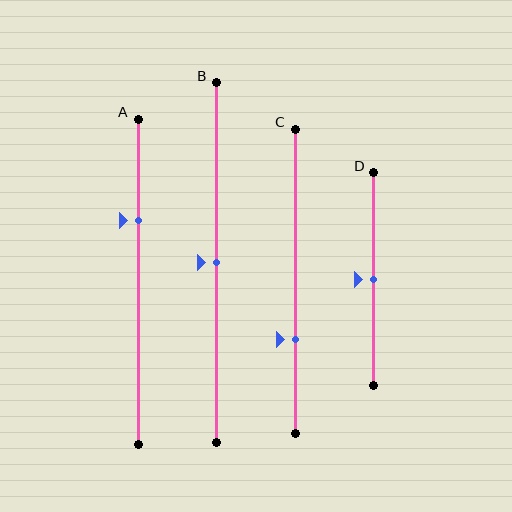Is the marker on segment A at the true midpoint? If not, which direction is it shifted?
No, the marker on segment A is shifted upward by about 19% of the segment length.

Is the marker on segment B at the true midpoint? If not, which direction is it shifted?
Yes, the marker on segment B is at the true midpoint.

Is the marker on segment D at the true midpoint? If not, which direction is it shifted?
Yes, the marker on segment D is at the true midpoint.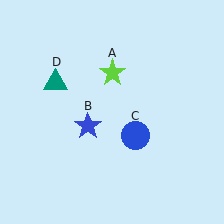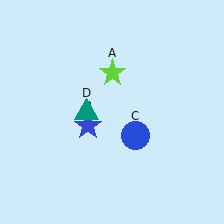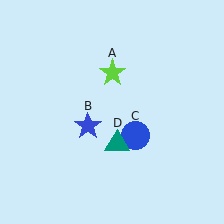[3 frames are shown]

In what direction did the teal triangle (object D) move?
The teal triangle (object D) moved down and to the right.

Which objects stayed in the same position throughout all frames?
Lime star (object A) and blue star (object B) and blue circle (object C) remained stationary.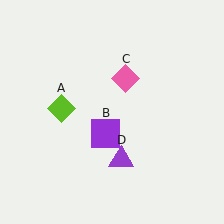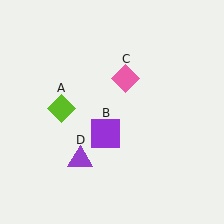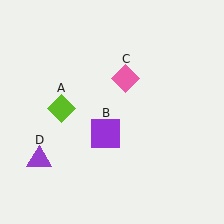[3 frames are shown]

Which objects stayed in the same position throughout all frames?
Lime diamond (object A) and purple square (object B) and pink diamond (object C) remained stationary.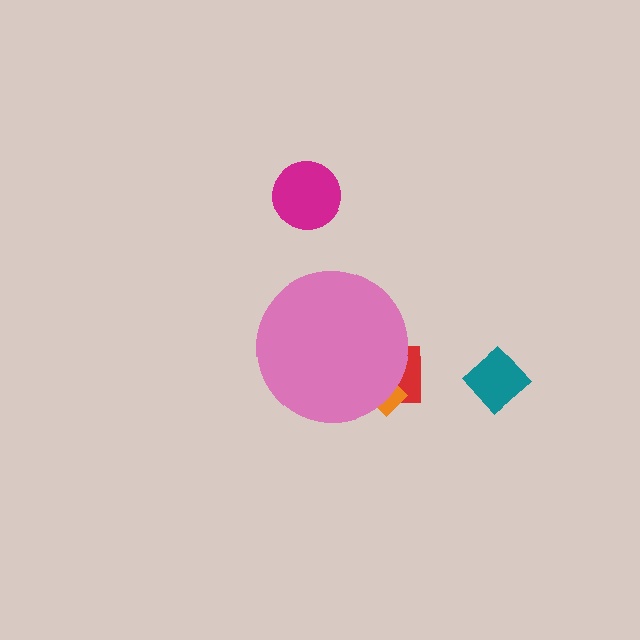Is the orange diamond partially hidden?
Yes, the orange diamond is partially hidden behind the pink circle.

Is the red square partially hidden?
Yes, the red square is partially hidden behind the pink circle.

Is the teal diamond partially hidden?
No, the teal diamond is fully visible.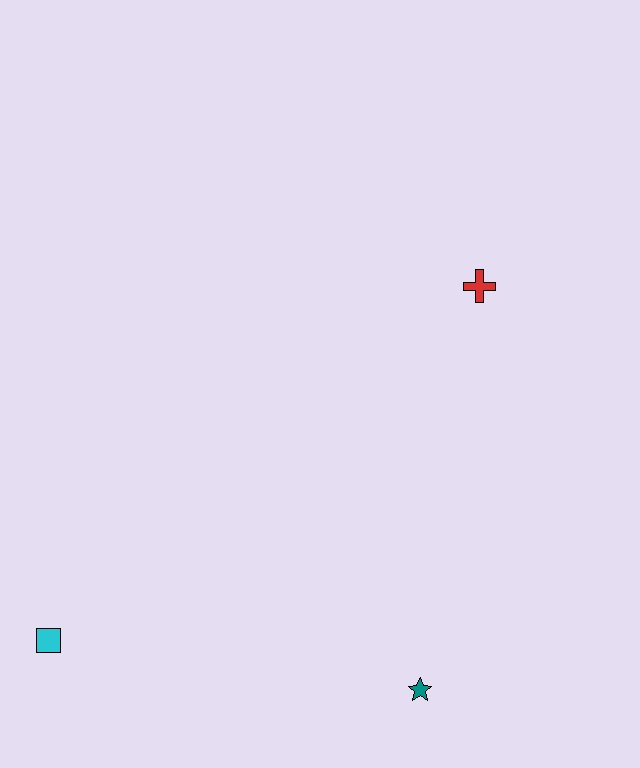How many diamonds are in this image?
There are no diamonds.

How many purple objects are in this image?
There are no purple objects.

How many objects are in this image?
There are 3 objects.